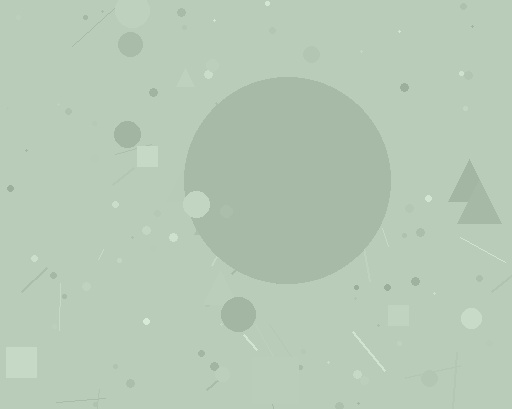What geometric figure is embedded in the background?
A circle is embedded in the background.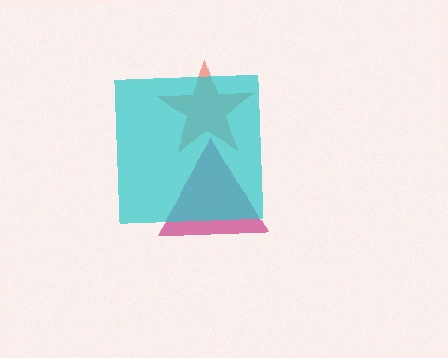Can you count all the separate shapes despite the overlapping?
Yes, there are 3 separate shapes.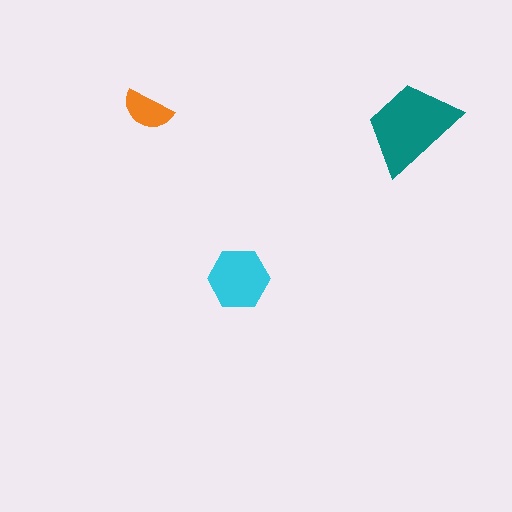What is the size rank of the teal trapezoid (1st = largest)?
1st.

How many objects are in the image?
There are 3 objects in the image.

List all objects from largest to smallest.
The teal trapezoid, the cyan hexagon, the orange semicircle.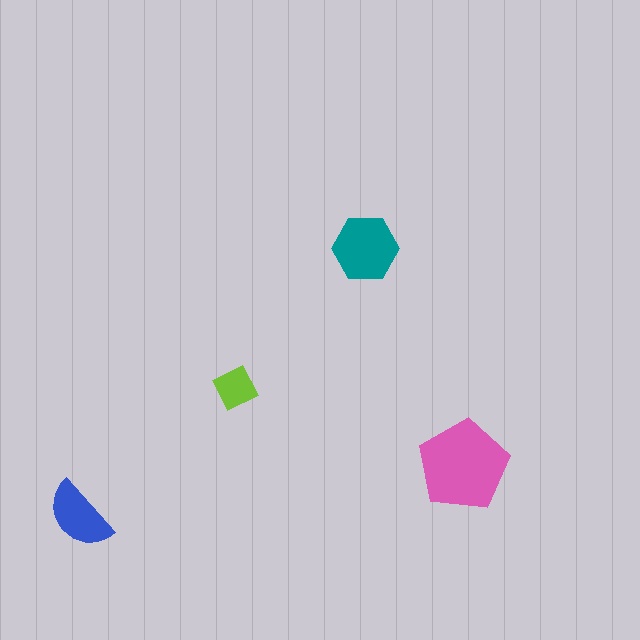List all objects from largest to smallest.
The pink pentagon, the teal hexagon, the blue semicircle, the lime diamond.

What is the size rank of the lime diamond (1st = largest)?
4th.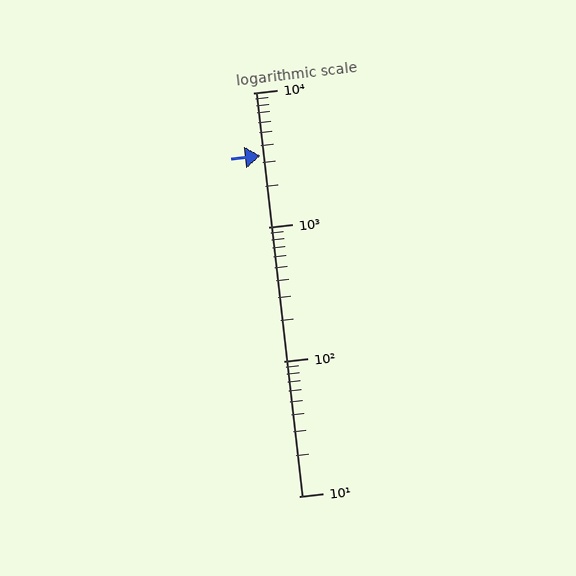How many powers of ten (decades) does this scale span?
The scale spans 3 decades, from 10 to 10000.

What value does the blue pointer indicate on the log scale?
The pointer indicates approximately 3400.